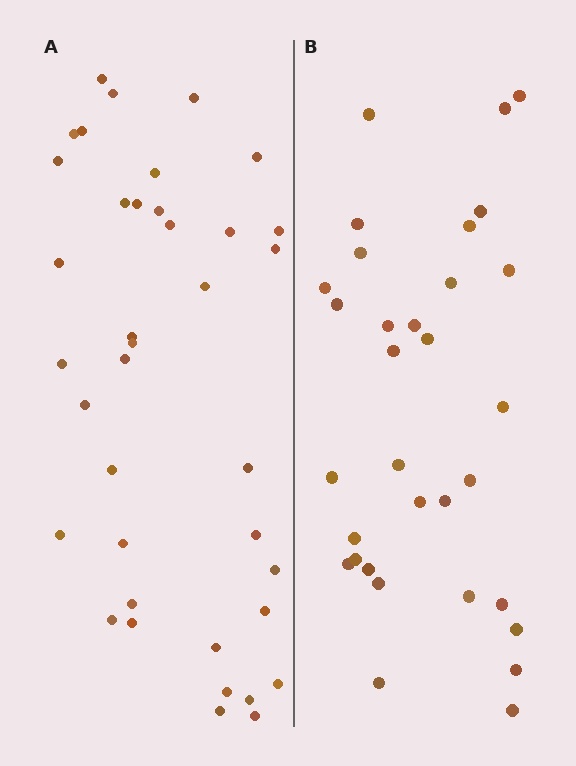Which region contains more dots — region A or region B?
Region A (the left region) has more dots.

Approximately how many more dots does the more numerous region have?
Region A has about 6 more dots than region B.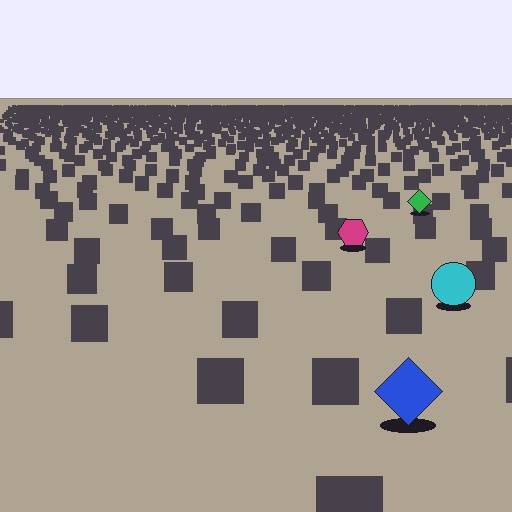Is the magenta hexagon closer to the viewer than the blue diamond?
No. The blue diamond is closer — you can tell from the texture gradient: the ground texture is coarser near it.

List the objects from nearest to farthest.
From nearest to farthest: the blue diamond, the cyan circle, the magenta hexagon, the green diamond.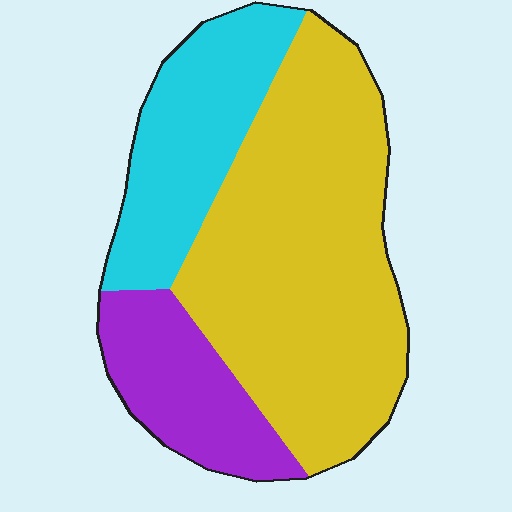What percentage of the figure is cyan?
Cyan takes up about one quarter (1/4) of the figure.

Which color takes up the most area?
Yellow, at roughly 60%.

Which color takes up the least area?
Purple, at roughly 20%.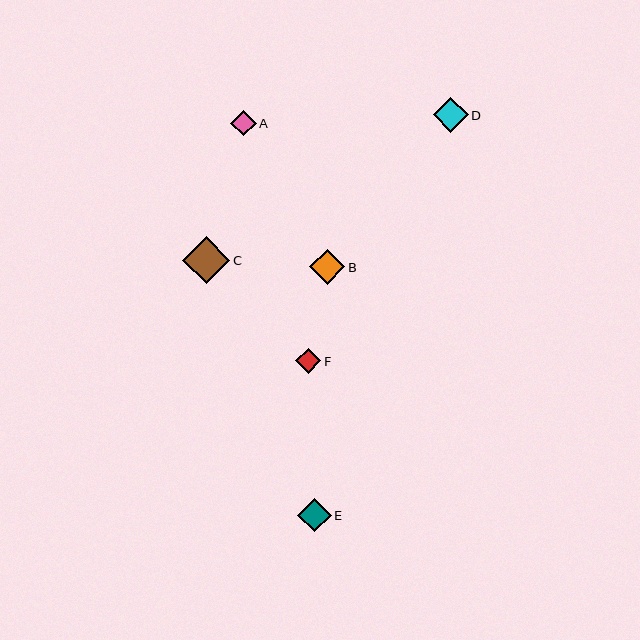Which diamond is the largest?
Diamond C is the largest with a size of approximately 47 pixels.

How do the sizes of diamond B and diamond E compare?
Diamond B and diamond E are approximately the same size.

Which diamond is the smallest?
Diamond A is the smallest with a size of approximately 25 pixels.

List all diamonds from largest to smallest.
From largest to smallest: C, B, D, E, F, A.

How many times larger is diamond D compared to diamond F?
Diamond D is approximately 1.4 times the size of diamond F.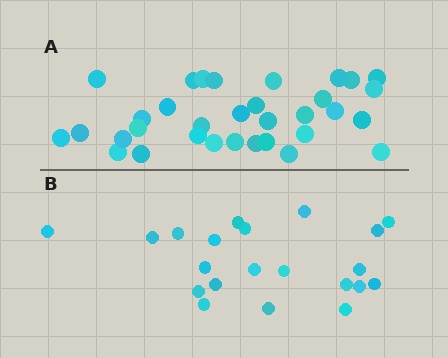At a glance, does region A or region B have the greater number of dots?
Region A (the top region) has more dots.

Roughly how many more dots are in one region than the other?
Region A has roughly 12 or so more dots than region B.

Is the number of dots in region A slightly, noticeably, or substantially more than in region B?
Region A has substantially more. The ratio is roughly 1.6 to 1.